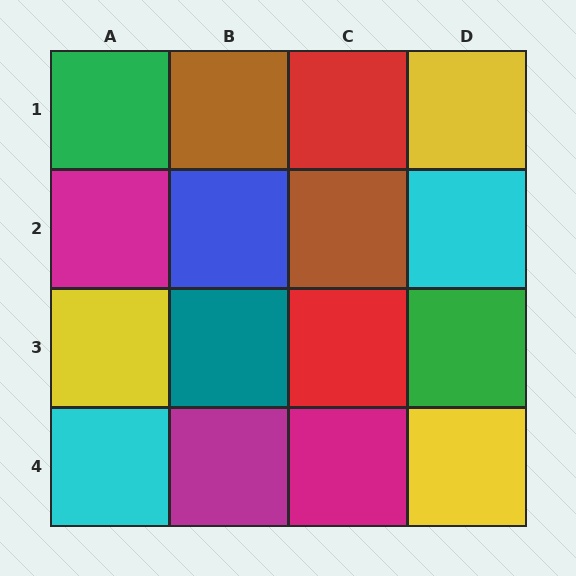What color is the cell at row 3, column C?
Red.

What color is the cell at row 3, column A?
Yellow.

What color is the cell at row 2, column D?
Cyan.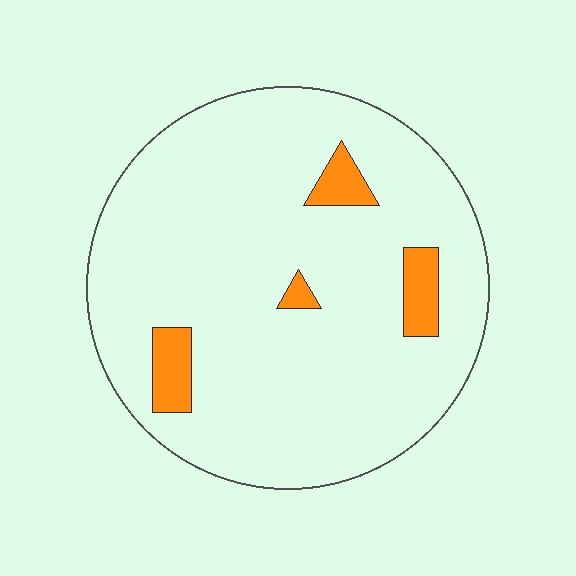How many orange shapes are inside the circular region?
4.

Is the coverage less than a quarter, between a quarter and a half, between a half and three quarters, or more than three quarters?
Less than a quarter.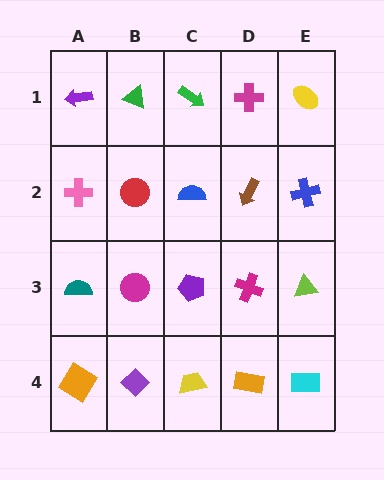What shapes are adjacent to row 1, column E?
A blue cross (row 2, column E), a magenta cross (row 1, column D).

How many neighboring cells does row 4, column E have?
2.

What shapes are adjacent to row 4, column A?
A teal semicircle (row 3, column A), a purple diamond (row 4, column B).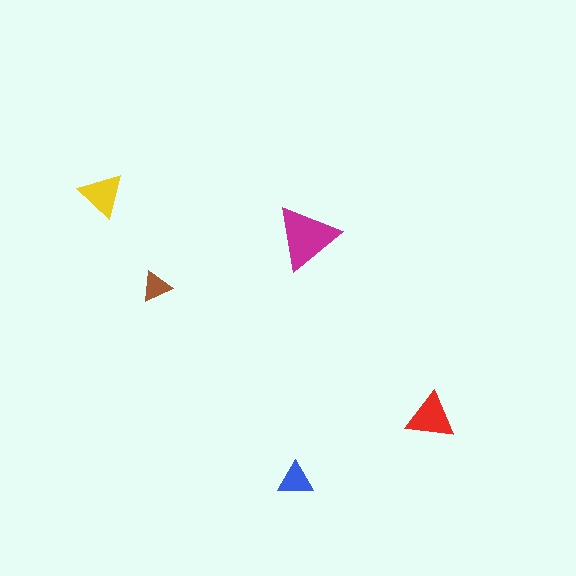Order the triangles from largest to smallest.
the magenta one, the red one, the yellow one, the blue one, the brown one.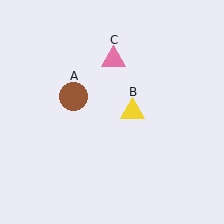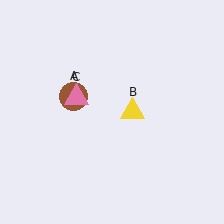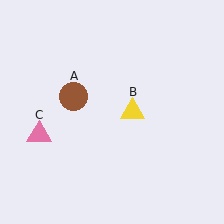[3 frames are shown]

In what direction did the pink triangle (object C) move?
The pink triangle (object C) moved down and to the left.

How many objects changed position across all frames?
1 object changed position: pink triangle (object C).